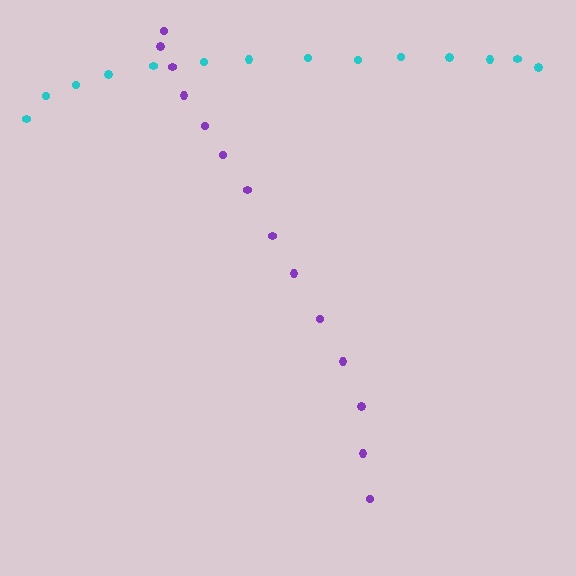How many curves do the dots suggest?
There are 2 distinct paths.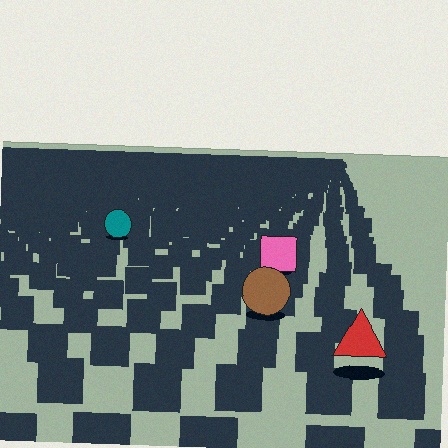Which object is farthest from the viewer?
The teal circle is farthest from the viewer. It appears smaller and the ground texture around it is denser.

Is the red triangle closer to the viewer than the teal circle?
Yes. The red triangle is closer — you can tell from the texture gradient: the ground texture is coarser near it.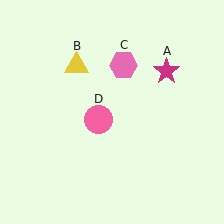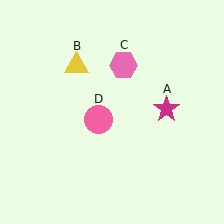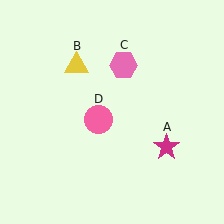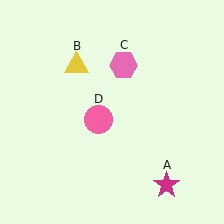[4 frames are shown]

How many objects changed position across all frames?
1 object changed position: magenta star (object A).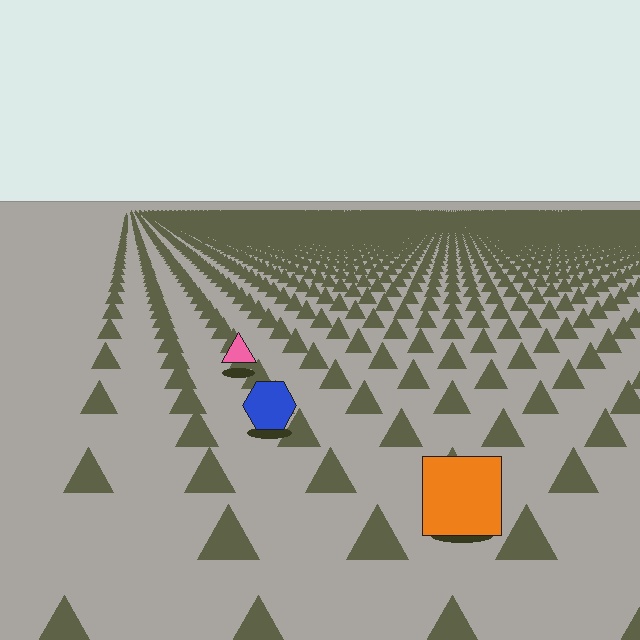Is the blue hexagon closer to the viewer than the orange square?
No. The orange square is closer — you can tell from the texture gradient: the ground texture is coarser near it.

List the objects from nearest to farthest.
From nearest to farthest: the orange square, the blue hexagon, the pink triangle.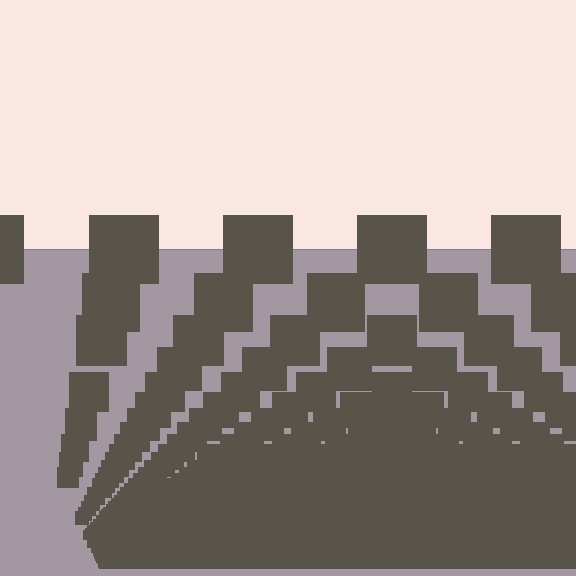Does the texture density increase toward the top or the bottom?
Density increases toward the bottom.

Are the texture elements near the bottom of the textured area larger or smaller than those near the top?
Smaller. The gradient is inverted — elements near the bottom are smaller and denser.